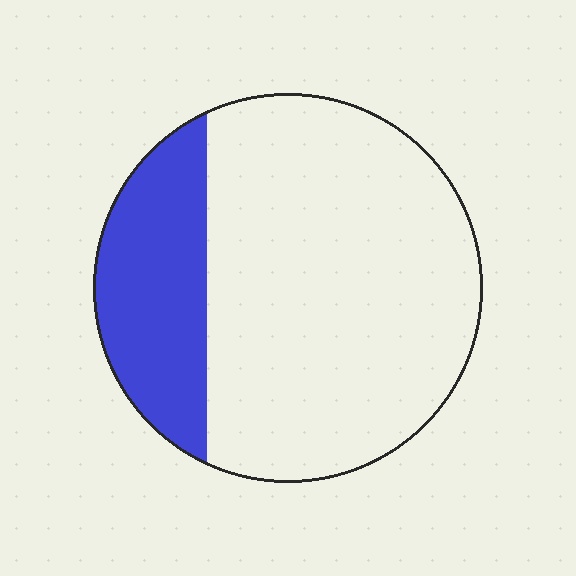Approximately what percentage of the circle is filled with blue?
Approximately 25%.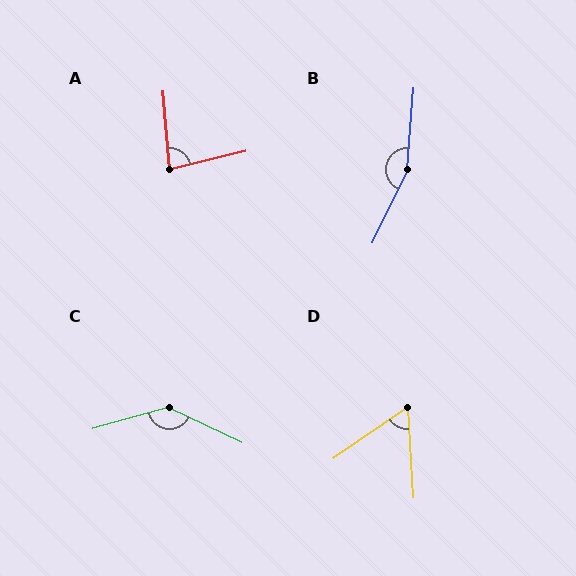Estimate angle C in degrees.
Approximately 139 degrees.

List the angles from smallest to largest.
D (59°), A (81°), C (139°), B (159°).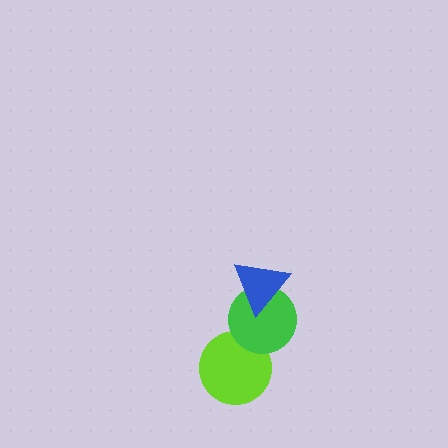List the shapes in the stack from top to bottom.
From top to bottom: the blue triangle, the green circle, the lime circle.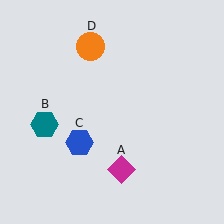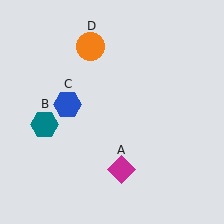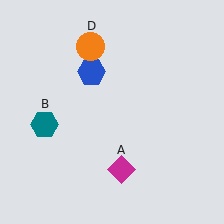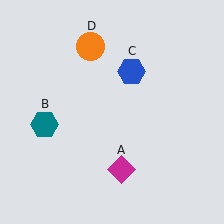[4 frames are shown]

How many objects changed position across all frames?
1 object changed position: blue hexagon (object C).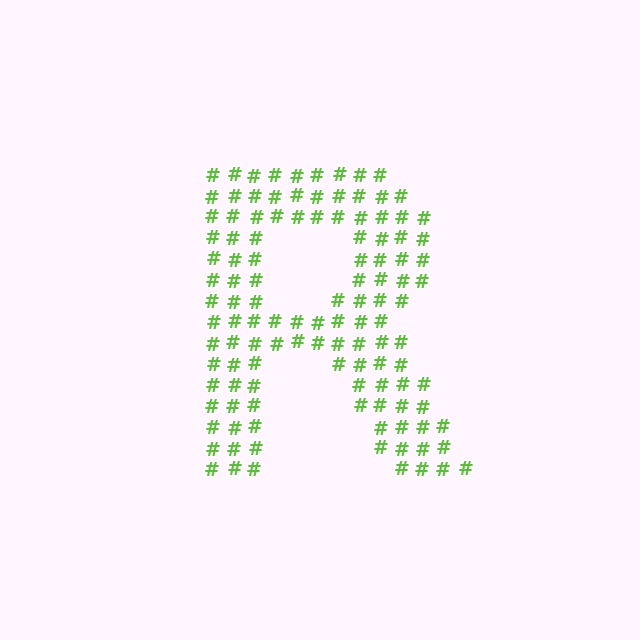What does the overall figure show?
The overall figure shows the letter R.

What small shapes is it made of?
It is made of small hash symbols.